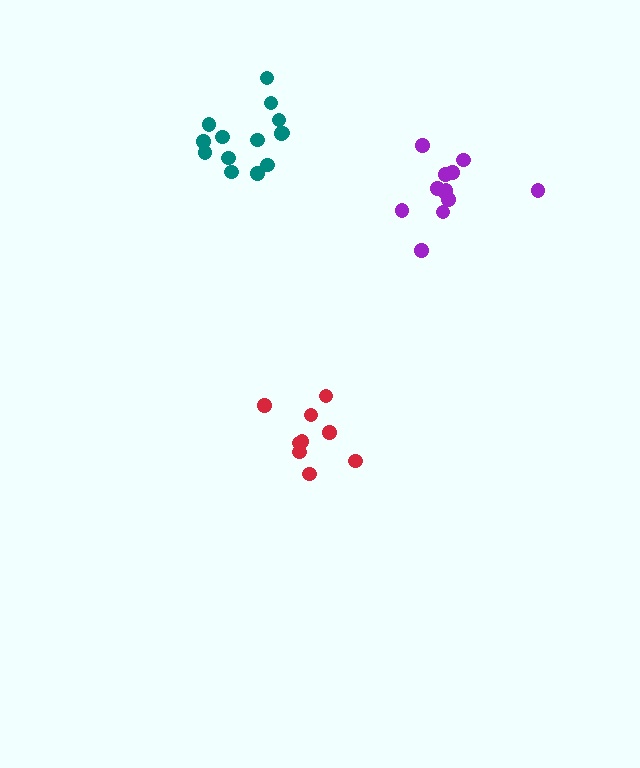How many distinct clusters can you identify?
There are 3 distinct clusters.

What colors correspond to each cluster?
The clusters are colored: purple, teal, red.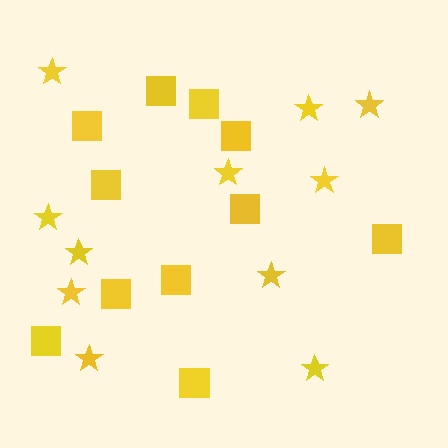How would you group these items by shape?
There are 2 groups: one group of stars (11) and one group of squares (11).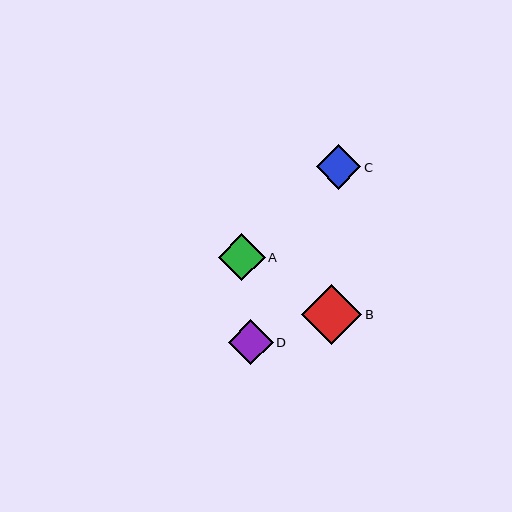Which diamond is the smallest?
Diamond C is the smallest with a size of approximately 45 pixels.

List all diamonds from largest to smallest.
From largest to smallest: B, A, D, C.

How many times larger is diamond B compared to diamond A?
Diamond B is approximately 1.3 times the size of diamond A.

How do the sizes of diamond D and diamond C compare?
Diamond D and diamond C are approximately the same size.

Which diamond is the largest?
Diamond B is the largest with a size of approximately 60 pixels.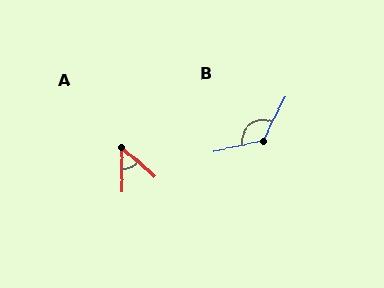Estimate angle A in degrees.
Approximately 49 degrees.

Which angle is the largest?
B, at approximately 128 degrees.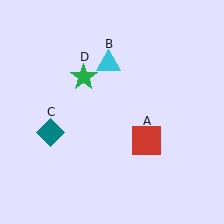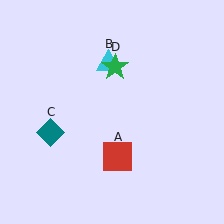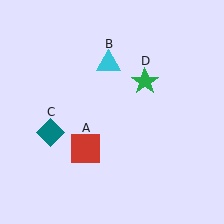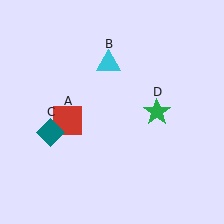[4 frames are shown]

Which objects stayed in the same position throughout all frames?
Cyan triangle (object B) and teal diamond (object C) remained stationary.